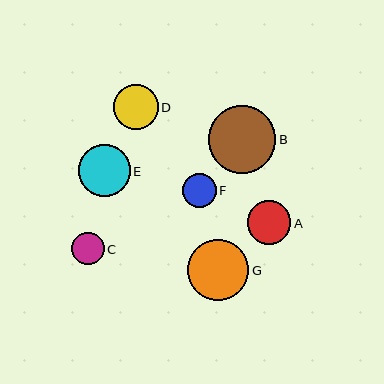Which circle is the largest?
Circle B is the largest with a size of approximately 68 pixels.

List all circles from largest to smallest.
From largest to smallest: B, G, E, D, A, F, C.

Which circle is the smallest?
Circle C is the smallest with a size of approximately 33 pixels.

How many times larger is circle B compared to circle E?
Circle B is approximately 1.3 times the size of circle E.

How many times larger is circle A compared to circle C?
Circle A is approximately 1.3 times the size of circle C.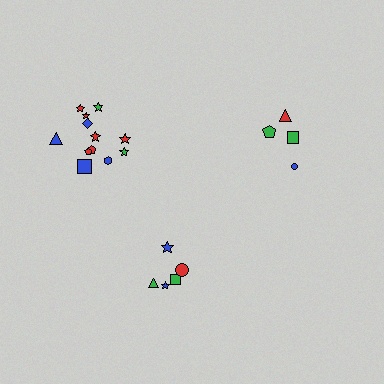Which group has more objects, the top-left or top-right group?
The top-left group.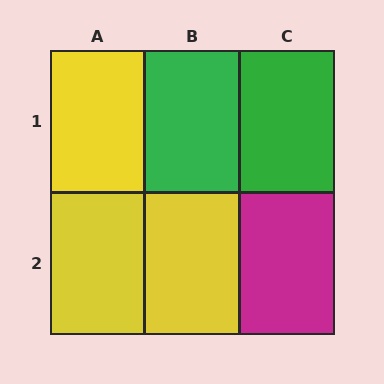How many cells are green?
2 cells are green.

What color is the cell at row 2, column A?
Yellow.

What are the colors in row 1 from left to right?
Yellow, green, green.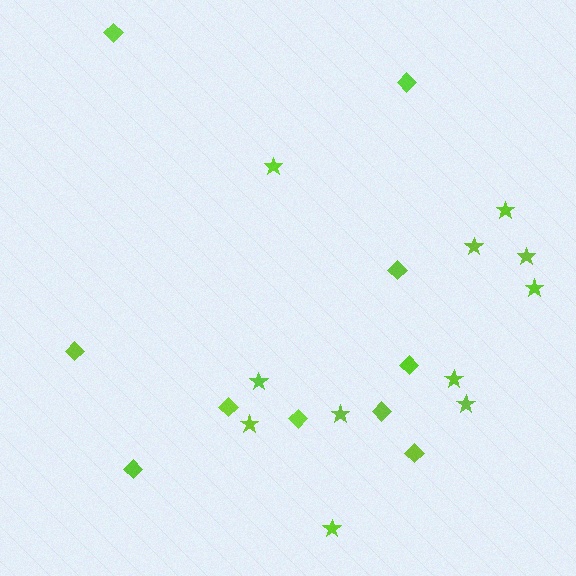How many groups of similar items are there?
There are 2 groups: one group of diamonds (10) and one group of stars (11).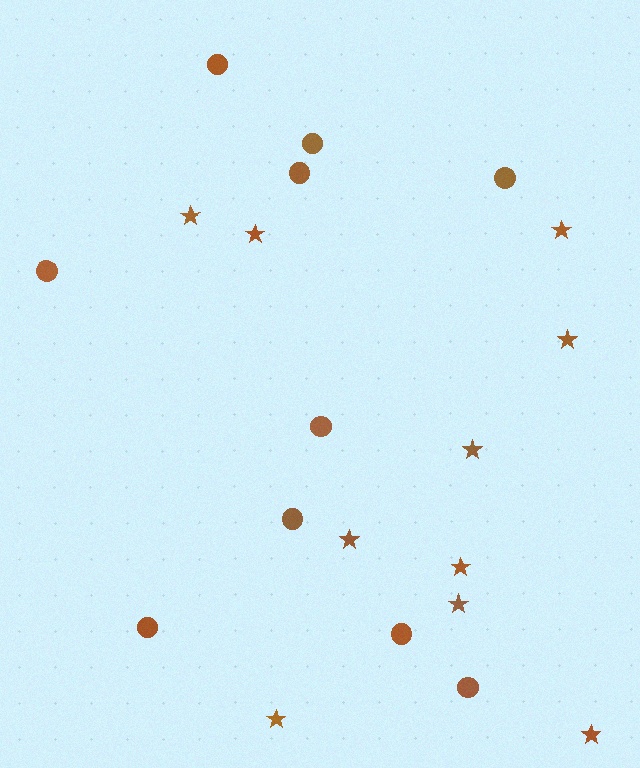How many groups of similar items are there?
There are 2 groups: one group of stars (10) and one group of circles (10).